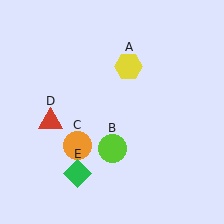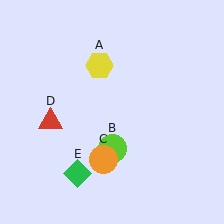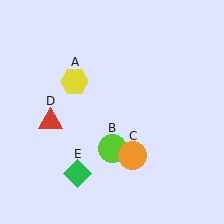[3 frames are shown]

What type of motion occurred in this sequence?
The yellow hexagon (object A), orange circle (object C) rotated counterclockwise around the center of the scene.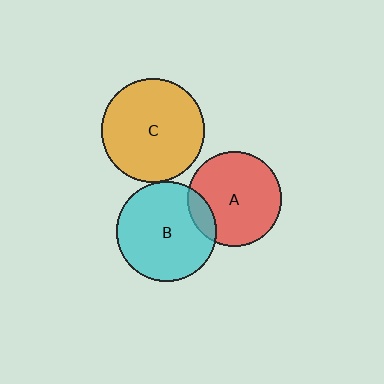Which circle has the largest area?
Circle C (orange).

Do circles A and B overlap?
Yes.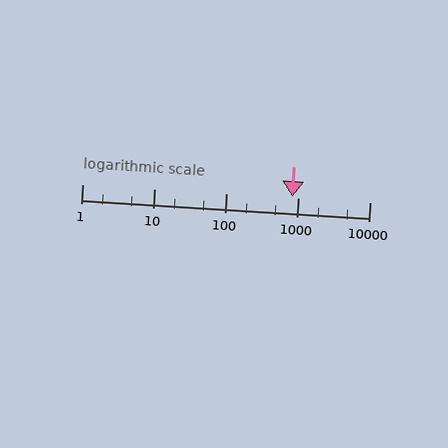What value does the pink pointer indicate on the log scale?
The pointer indicates approximately 830.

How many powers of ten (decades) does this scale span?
The scale spans 4 decades, from 1 to 10000.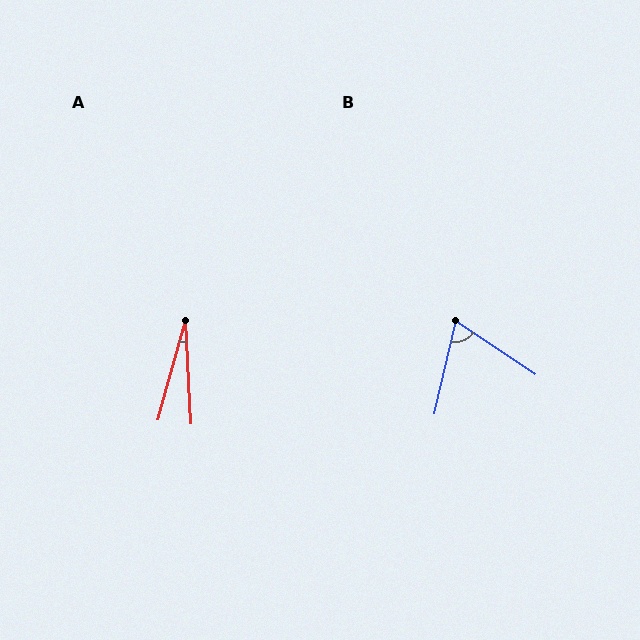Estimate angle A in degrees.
Approximately 18 degrees.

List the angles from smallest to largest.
A (18°), B (69°).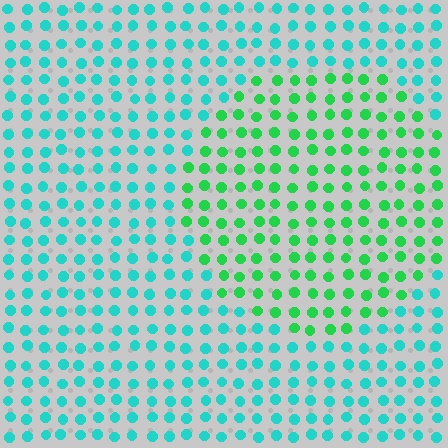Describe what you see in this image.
The image is filled with small cyan elements in a uniform arrangement. A circle-shaped region is visible where the elements are tinted to a slightly different hue, forming a subtle color boundary.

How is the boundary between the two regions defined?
The boundary is defined purely by a slight shift in hue (about 43 degrees). Spacing, size, and orientation are identical on both sides.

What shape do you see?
I see a circle.